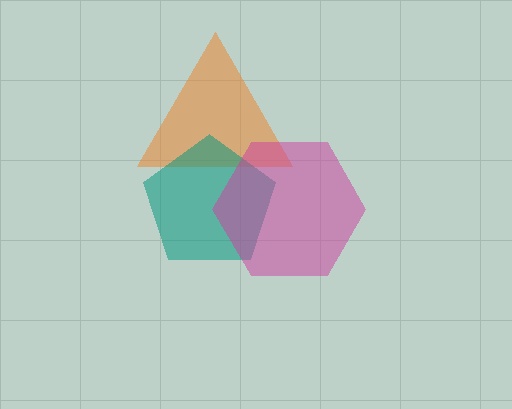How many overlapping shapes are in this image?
There are 3 overlapping shapes in the image.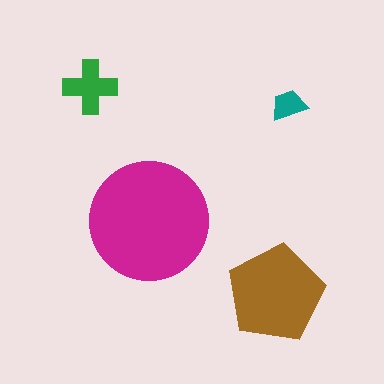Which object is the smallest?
The teal trapezoid.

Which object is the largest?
The magenta circle.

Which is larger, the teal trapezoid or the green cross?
The green cross.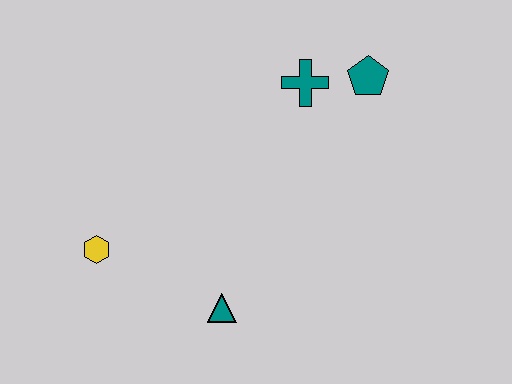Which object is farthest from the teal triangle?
The teal pentagon is farthest from the teal triangle.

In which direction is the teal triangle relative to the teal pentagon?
The teal triangle is below the teal pentagon.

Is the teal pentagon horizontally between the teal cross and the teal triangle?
No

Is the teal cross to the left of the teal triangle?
No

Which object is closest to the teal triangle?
The yellow hexagon is closest to the teal triangle.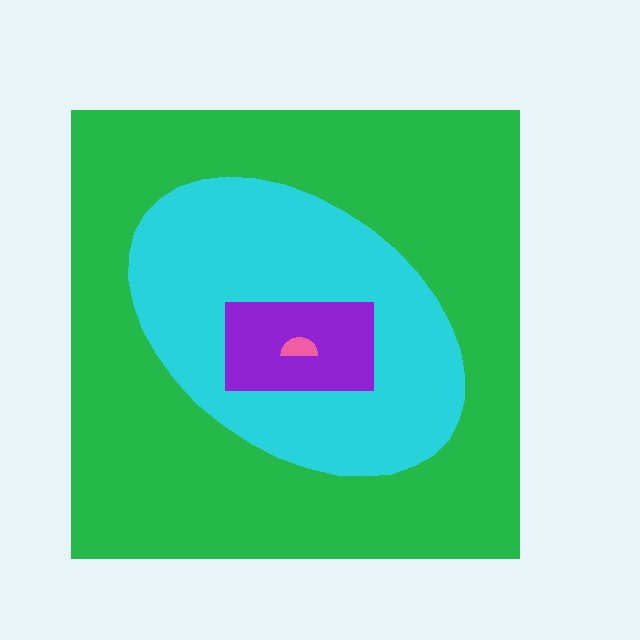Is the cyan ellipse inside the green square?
Yes.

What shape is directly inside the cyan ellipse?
The purple rectangle.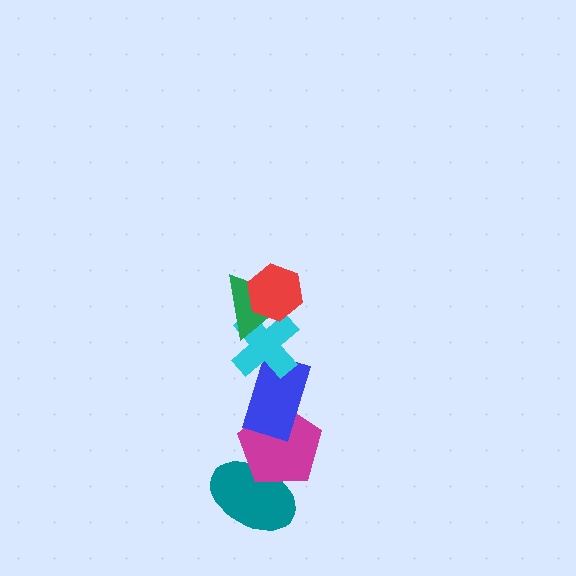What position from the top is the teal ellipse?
The teal ellipse is 6th from the top.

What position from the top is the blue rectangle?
The blue rectangle is 4th from the top.